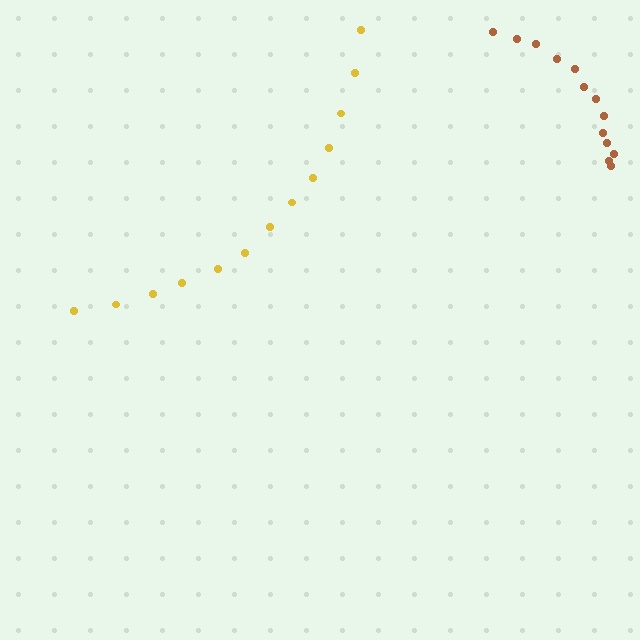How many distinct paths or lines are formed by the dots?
There are 2 distinct paths.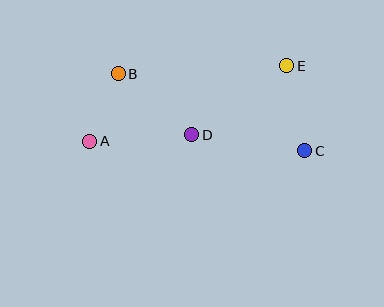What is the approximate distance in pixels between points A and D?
The distance between A and D is approximately 102 pixels.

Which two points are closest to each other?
Points A and B are closest to each other.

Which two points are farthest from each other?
Points A and C are farthest from each other.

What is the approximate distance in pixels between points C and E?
The distance between C and E is approximately 87 pixels.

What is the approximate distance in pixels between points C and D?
The distance between C and D is approximately 114 pixels.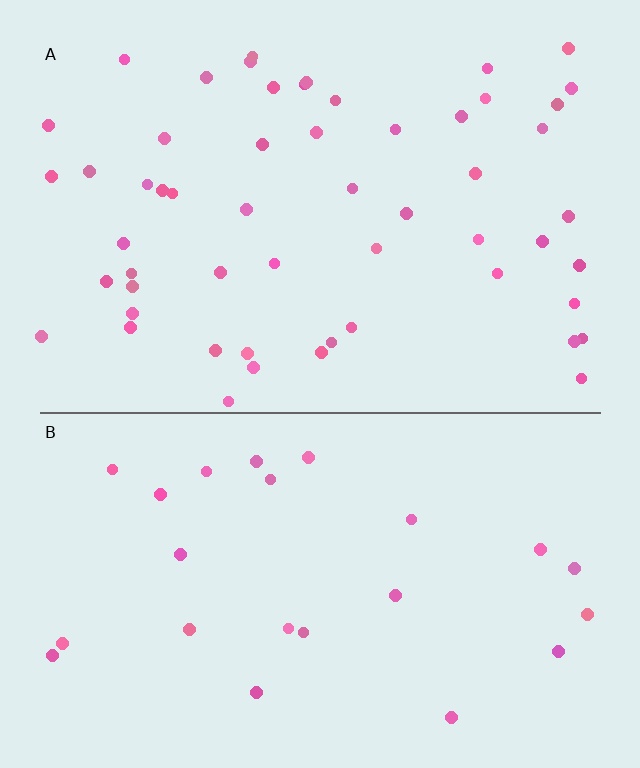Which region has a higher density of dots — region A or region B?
A (the top).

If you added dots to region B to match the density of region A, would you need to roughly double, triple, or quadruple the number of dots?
Approximately double.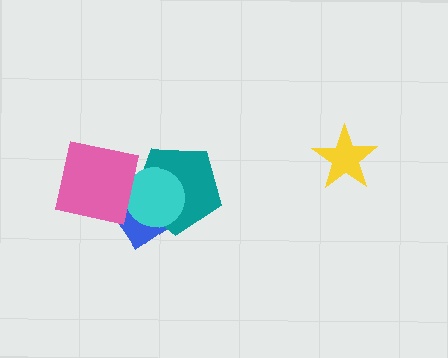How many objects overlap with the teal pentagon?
3 objects overlap with the teal pentagon.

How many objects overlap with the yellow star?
0 objects overlap with the yellow star.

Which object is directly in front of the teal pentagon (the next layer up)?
The cyan circle is directly in front of the teal pentagon.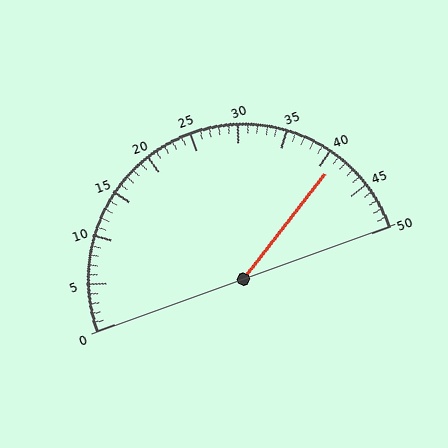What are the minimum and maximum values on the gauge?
The gauge ranges from 0 to 50.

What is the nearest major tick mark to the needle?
The nearest major tick mark is 40.